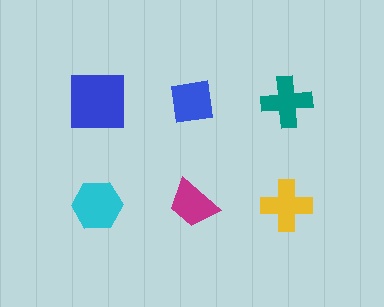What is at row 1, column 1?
A blue square.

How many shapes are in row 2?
3 shapes.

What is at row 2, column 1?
A cyan hexagon.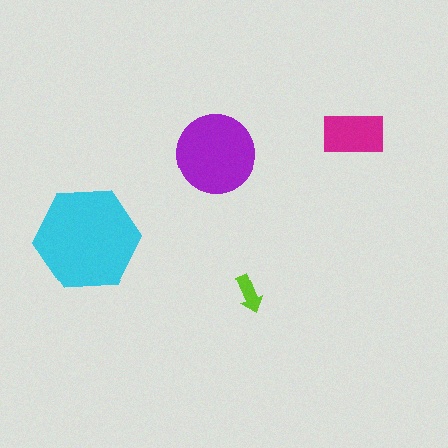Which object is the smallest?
The lime arrow.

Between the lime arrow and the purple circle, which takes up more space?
The purple circle.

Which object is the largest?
The cyan hexagon.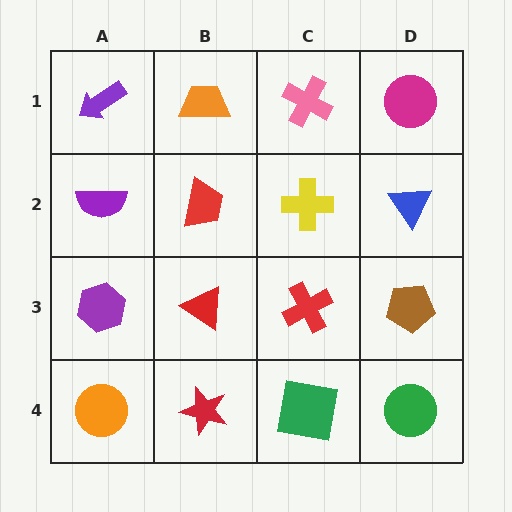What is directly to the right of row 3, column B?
A red cross.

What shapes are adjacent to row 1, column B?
A red trapezoid (row 2, column B), a purple arrow (row 1, column A), a pink cross (row 1, column C).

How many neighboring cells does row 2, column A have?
3.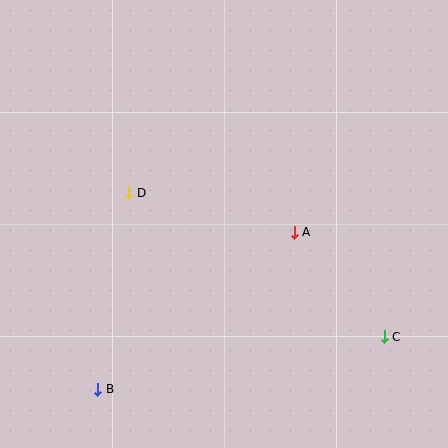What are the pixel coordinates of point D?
Point D is at (129, 193).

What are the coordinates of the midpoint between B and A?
The midpoint between B and A is at (196, 311).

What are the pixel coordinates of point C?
Point C is at (384, 337).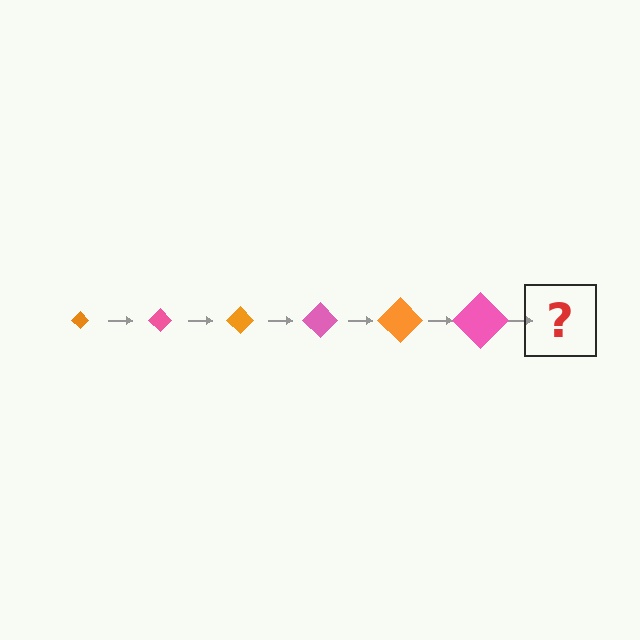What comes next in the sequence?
The next element should be an orange diamond, larger than the previous one.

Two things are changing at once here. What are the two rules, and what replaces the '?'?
The two rules are that the diamond grows larger each step and the color cycles through orange and pink. The '?' should be an orange diamond, larger than the previous one.